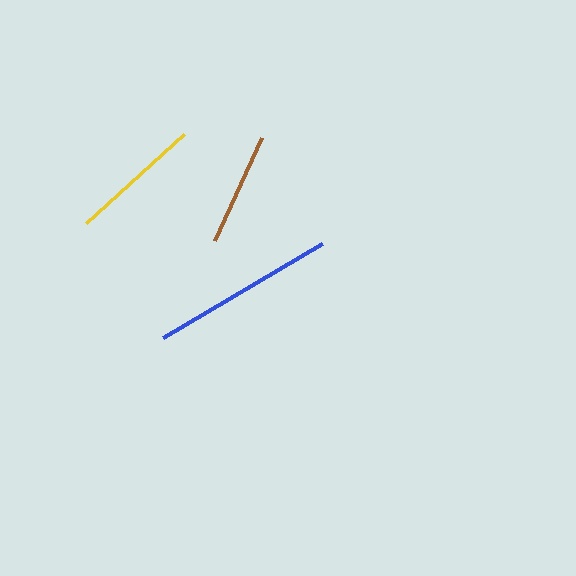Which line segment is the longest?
The blue line is the longest at approximately 185 pixels.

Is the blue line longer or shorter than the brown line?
The blue line is longer than the brown line.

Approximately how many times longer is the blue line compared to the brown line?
The blue line is approximately 1.6 times the length of the brown line.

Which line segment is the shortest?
The brown line is the shortest at approximately 114 pixels.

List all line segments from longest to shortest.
From longest to shortest: blue, yellow, brown.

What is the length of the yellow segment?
The yellow segment is approximately 133 pixels long.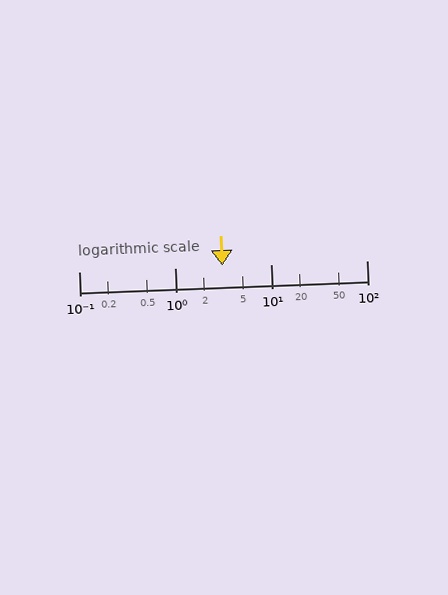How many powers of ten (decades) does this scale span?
The scale spans 3 decades, from 0.1 to 100.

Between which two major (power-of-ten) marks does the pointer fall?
The pointer is between 1 and 10.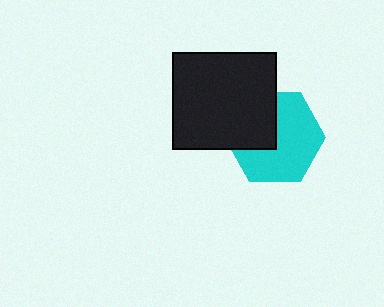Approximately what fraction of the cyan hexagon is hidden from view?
Roughly 36% of the cyan hexagon is hidden behind the black rectangle.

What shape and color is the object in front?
The object in front is a black rectangle.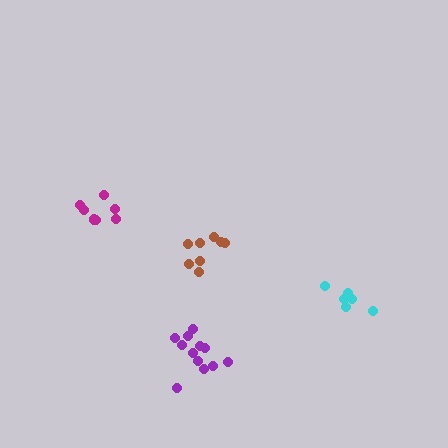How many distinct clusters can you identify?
There are 4 distinct clusters.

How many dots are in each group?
Group 1: 8 dots, Group 2: 12 dots, Group 3: 6 dots, Group 4: 8 dots (34 total).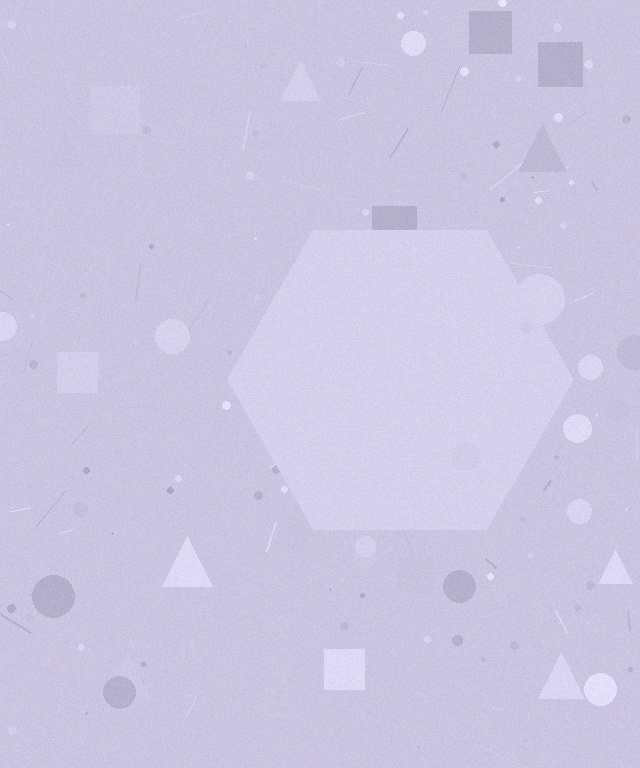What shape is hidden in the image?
A hexagon is hidden in the image.